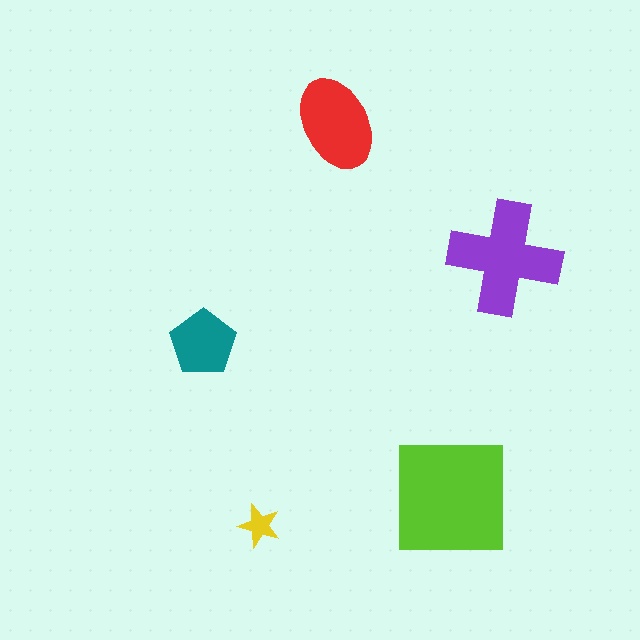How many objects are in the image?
There are 5 objects in the image.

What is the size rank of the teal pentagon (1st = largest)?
4th.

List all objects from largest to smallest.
The lime square, the purple cross, the red ellipse, the teal pentagon, the yellow star.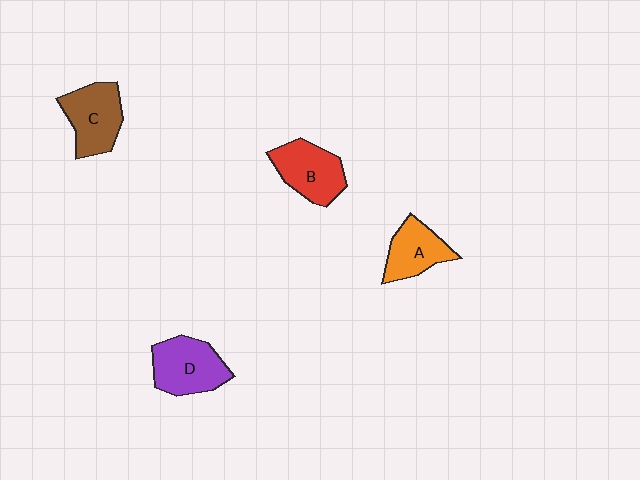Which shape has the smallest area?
Shape A (orange).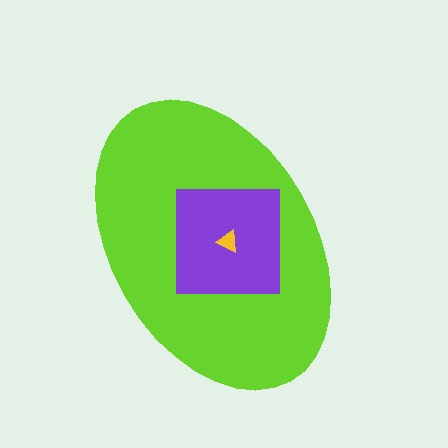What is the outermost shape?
The lime ellipse.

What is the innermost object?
The yellow triangle.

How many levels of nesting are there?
3.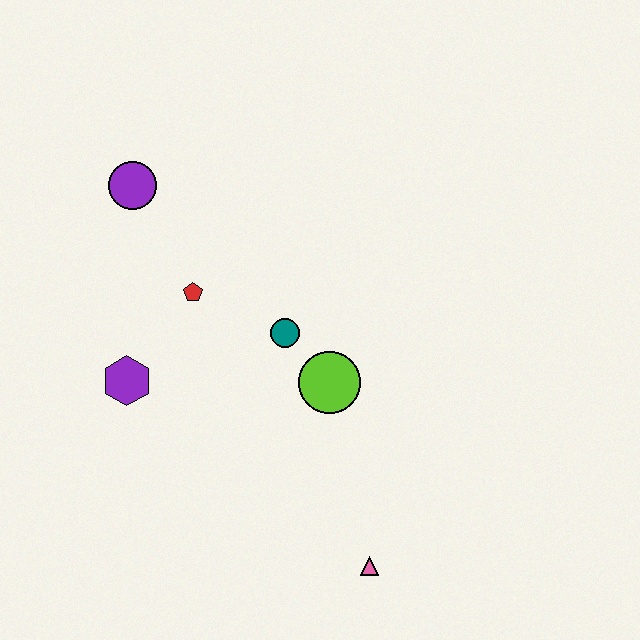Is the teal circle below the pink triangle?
No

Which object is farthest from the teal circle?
The pink triangle is farthest from the teal circle.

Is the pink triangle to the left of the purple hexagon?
No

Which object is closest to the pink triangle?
The lime circle is closest to the pink triangle.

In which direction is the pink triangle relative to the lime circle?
The pink triangle is below the lime circle.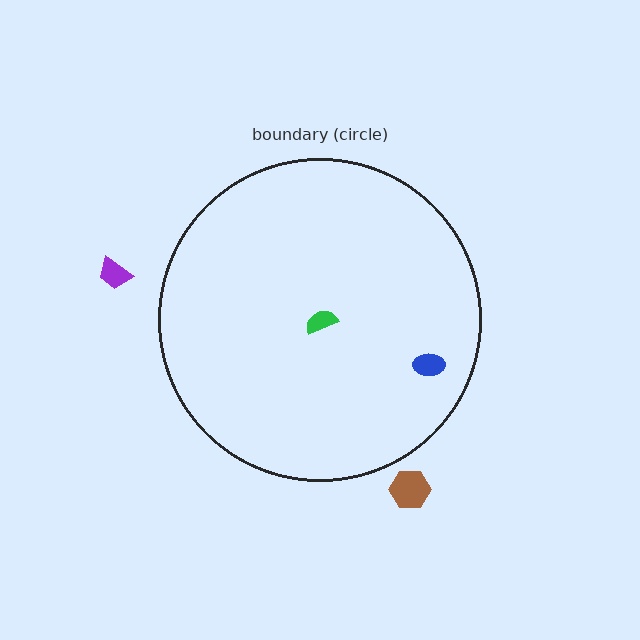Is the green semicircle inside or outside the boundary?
Inside.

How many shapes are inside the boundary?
2 inside, 2 outside.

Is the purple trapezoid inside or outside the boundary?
Outside.